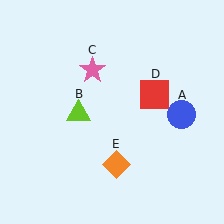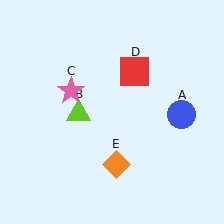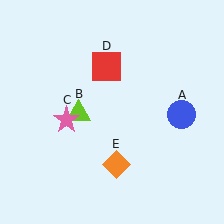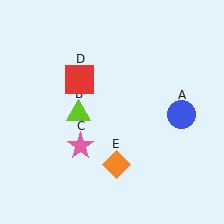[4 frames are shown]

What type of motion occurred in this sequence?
The pink star (object C), red square (object D) rotated counterclockwise around the center of the scene.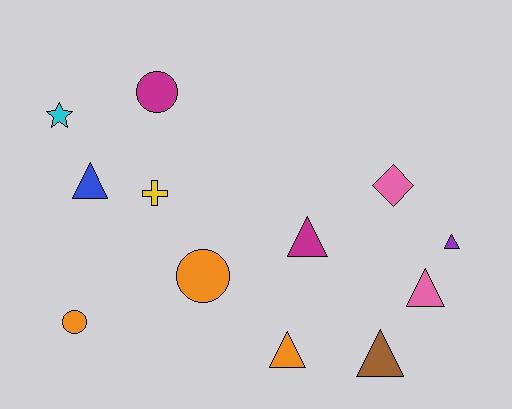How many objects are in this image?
There are 12 objects.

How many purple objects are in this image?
There is 1 purple object.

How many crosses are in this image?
There is 1 cross.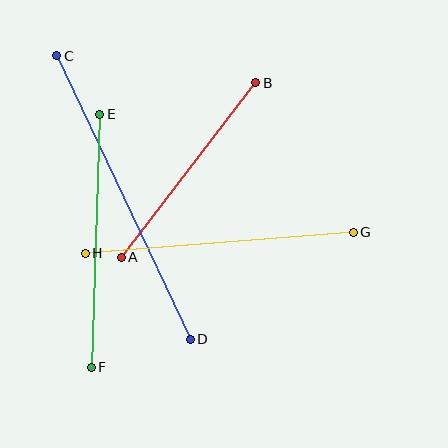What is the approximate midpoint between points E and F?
The midpoint is at approximately (96, 241) pixels.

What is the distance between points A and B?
The distance is approximately 220 pixels.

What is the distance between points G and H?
The distance is approximately 269 pixels.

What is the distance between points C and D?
The distance is approximately 313 pixels.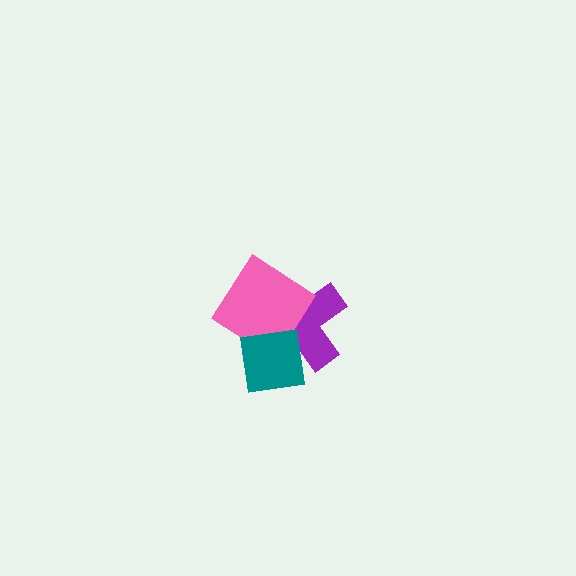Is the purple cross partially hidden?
Yes, it is partially covered by another shape.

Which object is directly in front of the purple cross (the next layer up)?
The pink diamond is directly in front of the purple cross.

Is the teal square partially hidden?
No, no other shape covers it.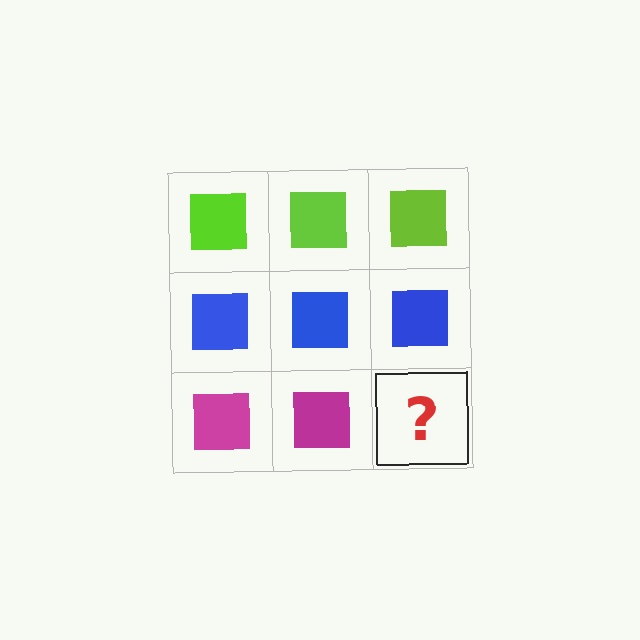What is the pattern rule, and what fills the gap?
The rule is that each row has a consistent color. The gap should be filled with a magenta square.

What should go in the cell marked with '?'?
The missing cell should contain a magenta square.